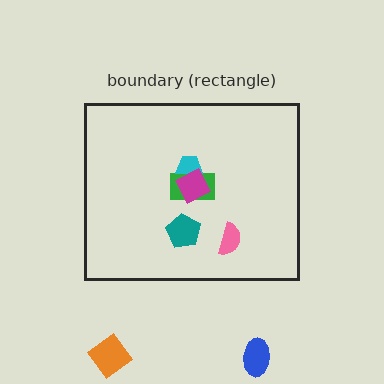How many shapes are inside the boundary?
5 inside, 2 outside.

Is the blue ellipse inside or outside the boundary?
Outside.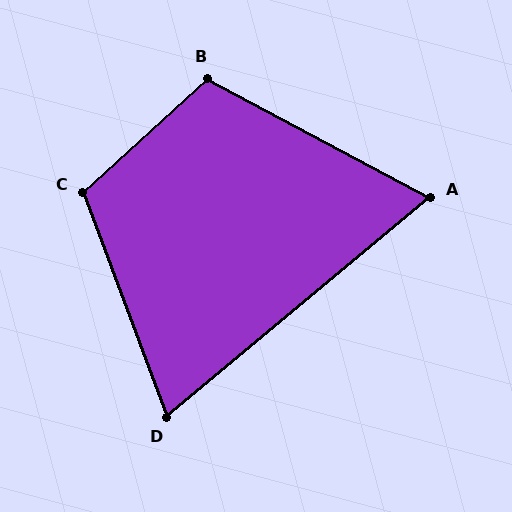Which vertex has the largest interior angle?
C, at approximately 112 degrees.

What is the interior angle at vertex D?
Approximately 71 degrees (acute).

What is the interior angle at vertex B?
Approximately 109 degrees (obtuse).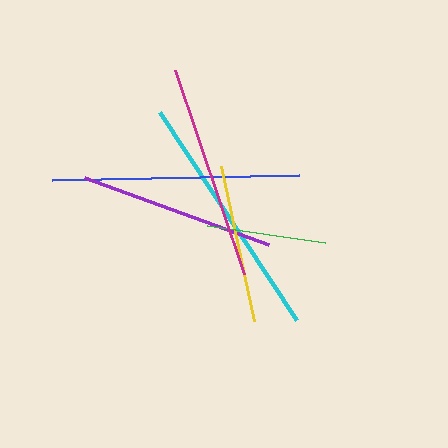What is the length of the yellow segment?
The yellow segment is approximately 159 pixels long.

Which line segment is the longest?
The cyan line is the longest at approximately 249 pixels.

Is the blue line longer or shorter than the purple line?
The blue line is longer than the purple line.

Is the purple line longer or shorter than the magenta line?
The magenta line is longer than the purple line.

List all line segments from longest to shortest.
From longest to shortest: cyan, blue, magenta, purple, yellow, green.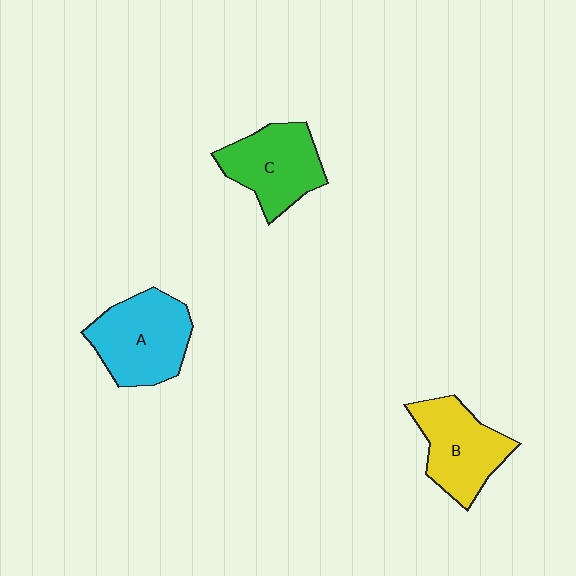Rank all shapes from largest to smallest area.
From largest to smallest: A (cyan), B (yellow), C (green).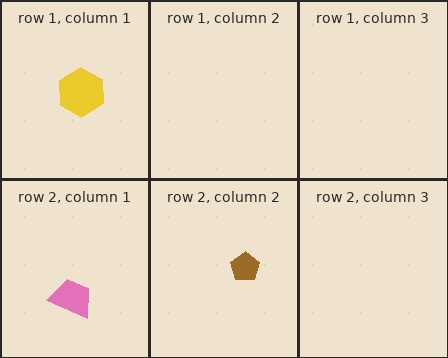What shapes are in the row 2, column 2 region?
The brown pentagon.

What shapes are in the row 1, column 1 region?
The yellow hexagon.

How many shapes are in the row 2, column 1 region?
1.